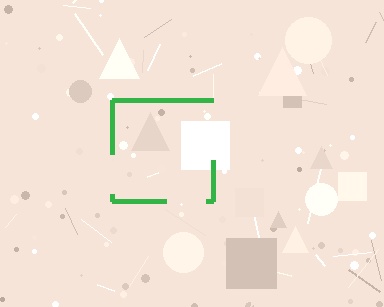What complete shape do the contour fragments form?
The contour fragments form a square.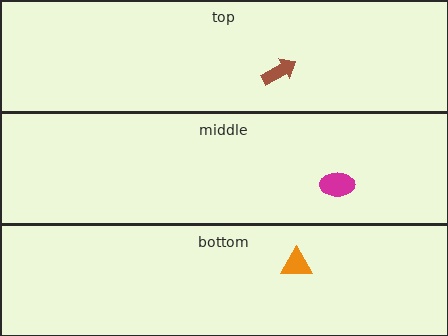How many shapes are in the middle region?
1.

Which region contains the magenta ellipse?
The middle region.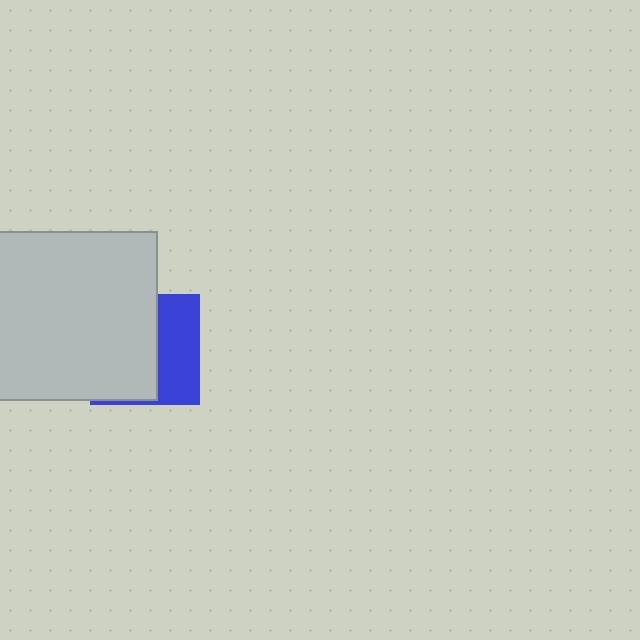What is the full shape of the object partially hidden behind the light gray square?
The partially hidden object is a blue square.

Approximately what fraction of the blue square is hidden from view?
Roughly 60% of the blue square is hidden behind the light gray square.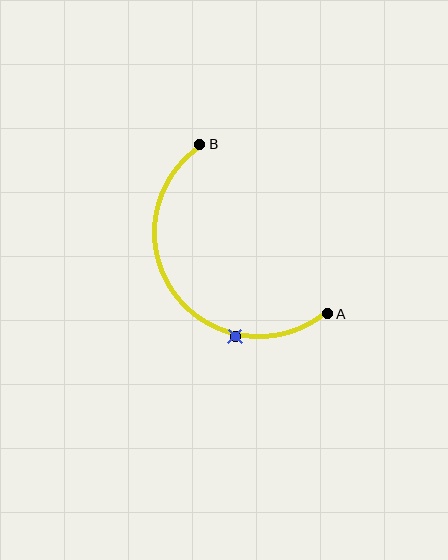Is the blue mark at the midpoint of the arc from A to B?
No. The blue mark lies on the arc but is closer to endpoint A. The arc midpoint would be at the point on the curve equidistant along the arc from both A and B.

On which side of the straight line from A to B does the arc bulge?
The arc bulges below and to the left of the straight line connecting A and B.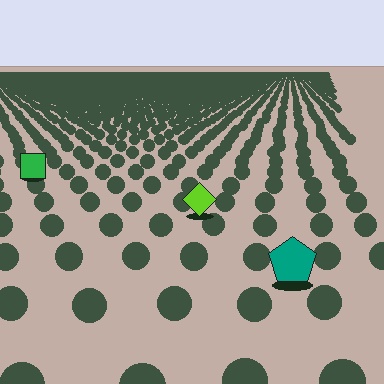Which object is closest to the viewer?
The teal pentagon is closest. The texture marks near it are larger and more spread out.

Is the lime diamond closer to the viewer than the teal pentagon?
No. The teal pentagon is closer — you can tell from the texture gradient: the ground texture is coarser near it.